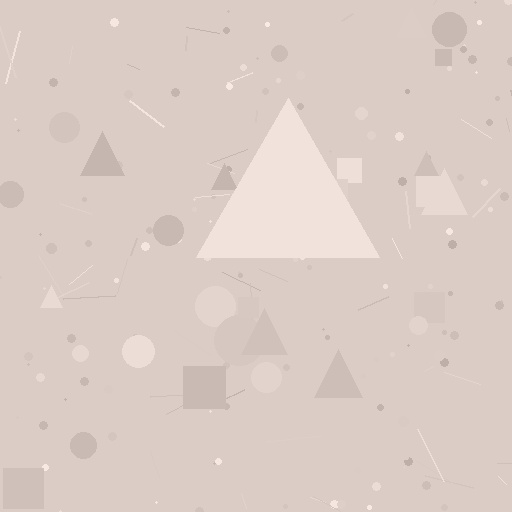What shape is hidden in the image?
A triangle is hidden in the image.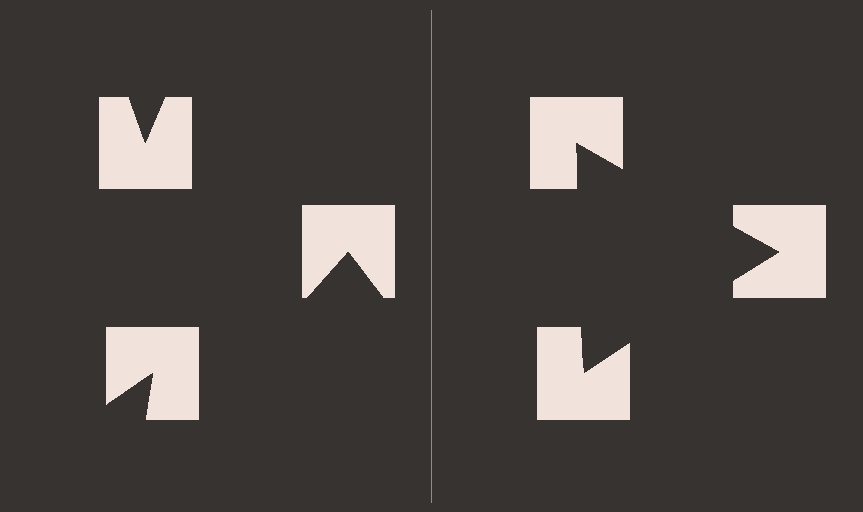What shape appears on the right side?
An illusory triangle.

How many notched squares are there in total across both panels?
6 — 3 on each side.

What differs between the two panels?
The notched squares are positioned identically on both sides; only the wedge orientations differ. On the right they align to a triangle; on the left they are misaligned.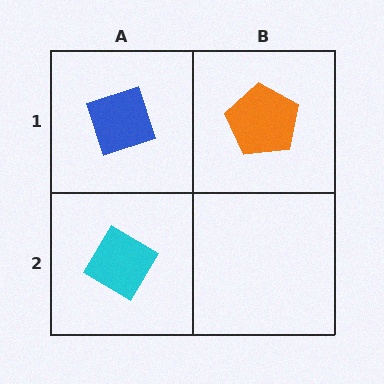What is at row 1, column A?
A blue diamond.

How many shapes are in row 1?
2 shapes.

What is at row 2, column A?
A cyan diamond.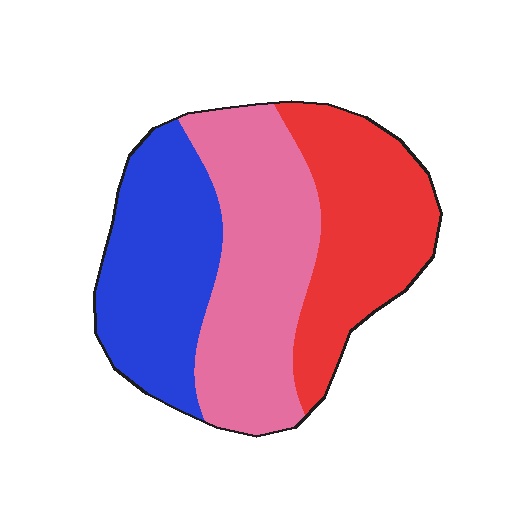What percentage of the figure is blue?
Blue takes up between a quarter and a half of the figure.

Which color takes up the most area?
Pink, at roughly 40%.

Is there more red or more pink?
Pink.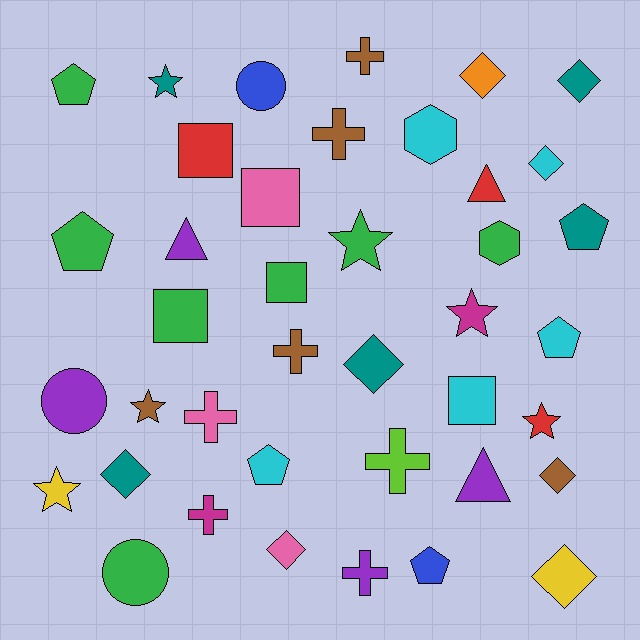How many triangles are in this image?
There are 3 triangles.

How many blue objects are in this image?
There are 2 blue objects.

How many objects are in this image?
There are 40 objects.